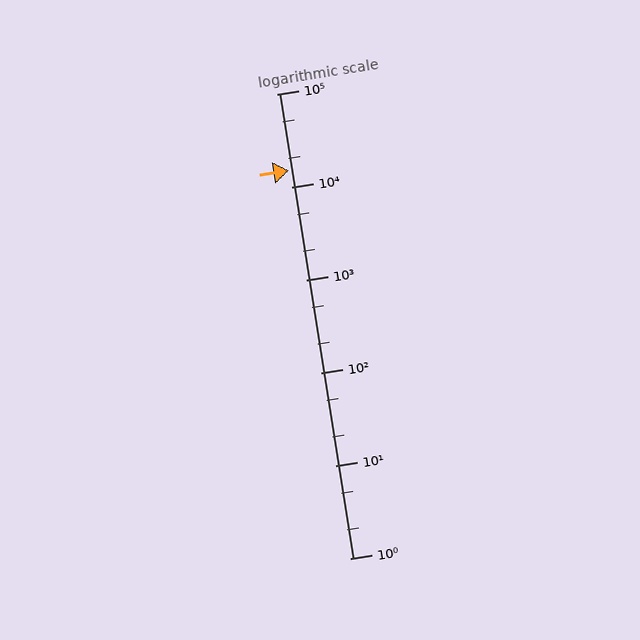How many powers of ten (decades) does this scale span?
The scale spans 5 decades, from 1 to 100000.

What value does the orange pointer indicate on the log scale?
The pointer indicates approximately 15000.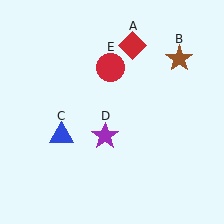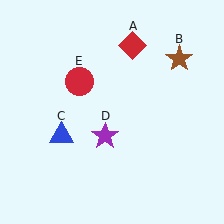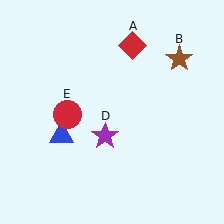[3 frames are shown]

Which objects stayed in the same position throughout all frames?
Red diamond (object A) and brown star (object B) and blue triangle (object C) and purple star (object D) remained stationary.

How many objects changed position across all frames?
1 object changed position: red circle (object E).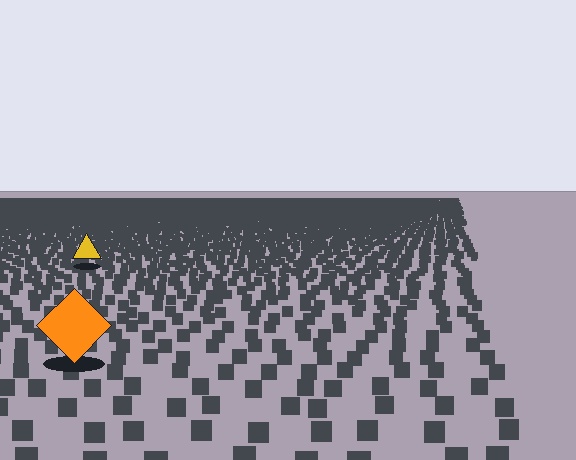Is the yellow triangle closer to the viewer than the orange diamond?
No. The orange diamond is closer — you can tell from the texture gradient: the ground texture is coarser near it.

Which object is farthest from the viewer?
The yellow triangle is farthest from the viewer. It appears smaller and the ground texture around it is denser.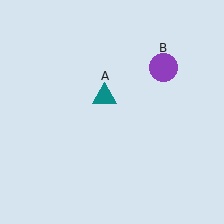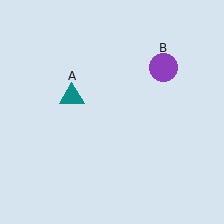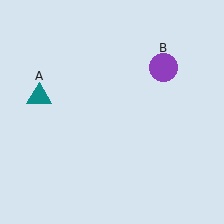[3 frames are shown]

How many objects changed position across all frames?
1 object changed position: teal triangle (object A).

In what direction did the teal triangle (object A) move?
The teal triangle (object A) moved left.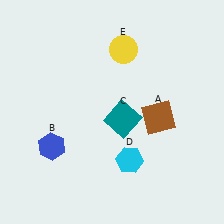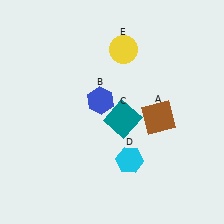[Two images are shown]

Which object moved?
The blue hexagon (B) moved right.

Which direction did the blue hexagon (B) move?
The blue hexagon (B) moved right.